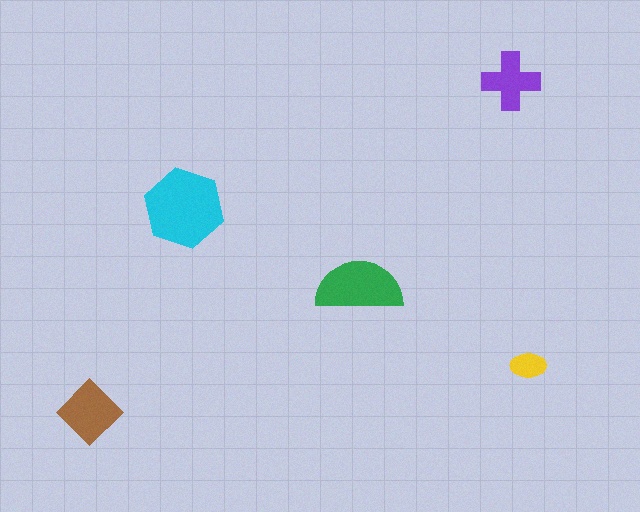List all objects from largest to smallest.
The cyan hexagon, the green semicircle, the brown diamond, the purple cross, the yellow ellipse.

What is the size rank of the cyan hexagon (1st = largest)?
1st.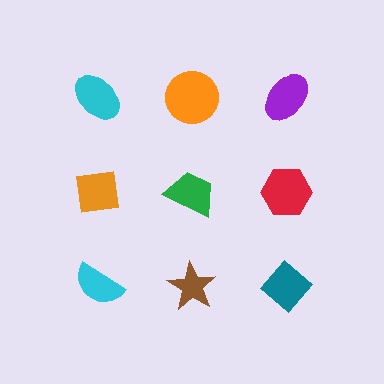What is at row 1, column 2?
An orange circle.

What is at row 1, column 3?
A purple ellipse.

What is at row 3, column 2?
A brown star.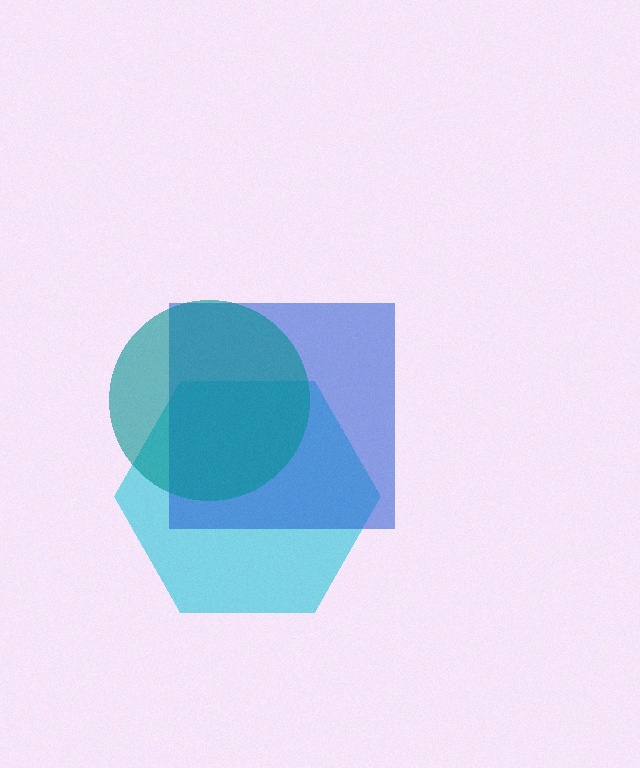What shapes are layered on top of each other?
The layered shapes are: a cyan hexagon, a blue square, a teal circle.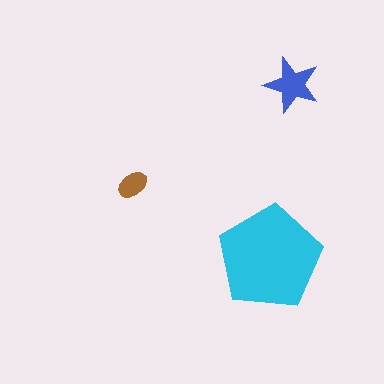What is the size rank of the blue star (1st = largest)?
2nd.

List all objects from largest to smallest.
The cyan pentagon, the blue star, the brown ellipse.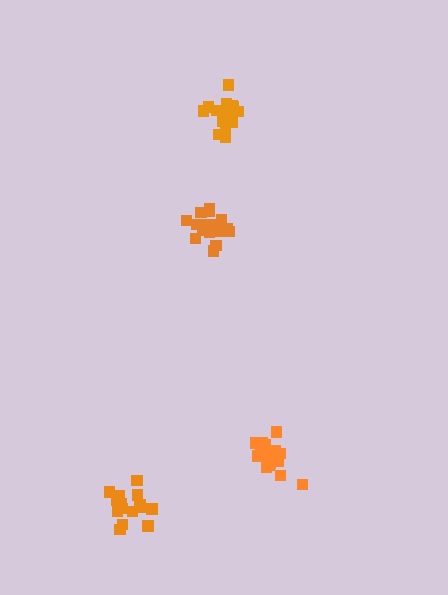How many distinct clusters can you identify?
There are 4 distinct clusters.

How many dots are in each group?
Group 1: 15 dots, Group 2: 20 dots, Group 3: 15 dots, Group 4: 18 dots (68 total).